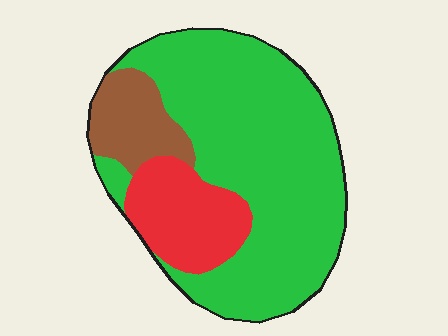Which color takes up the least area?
Brown, at roughly 15%.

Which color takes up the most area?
Green, at roughly 70%.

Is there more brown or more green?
Green.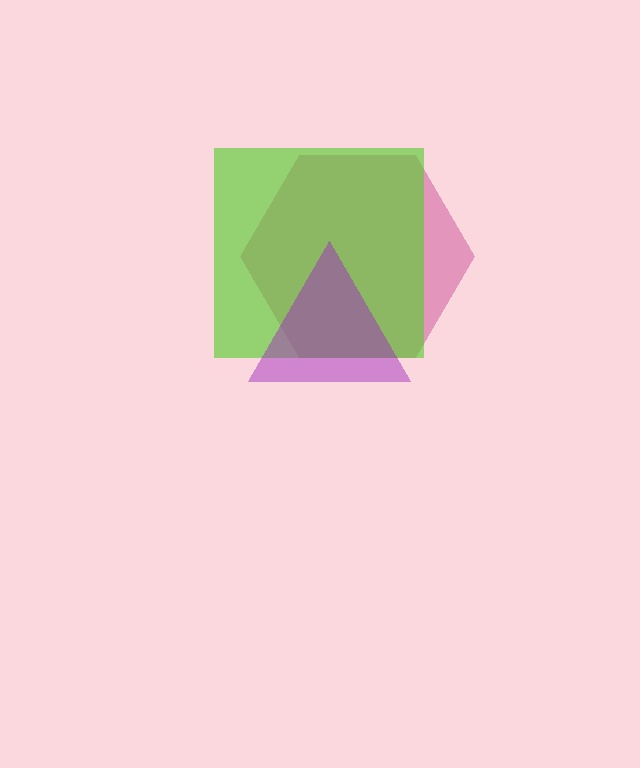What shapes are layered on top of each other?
The layered shapes are: a magenta hexagon, a lime square, a purple triangle.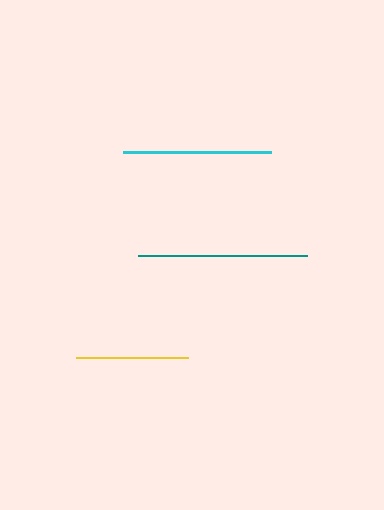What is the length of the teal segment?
The teal segment is approximately 169 pixels long.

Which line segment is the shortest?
The yellow line is the shortest at approximately 112 pixels.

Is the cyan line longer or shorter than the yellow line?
The cyan line is longer than the yellow line.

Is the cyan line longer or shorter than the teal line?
The teal line is longer than the cyan line.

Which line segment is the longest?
The teal line is the longest at approximately 169 pixels.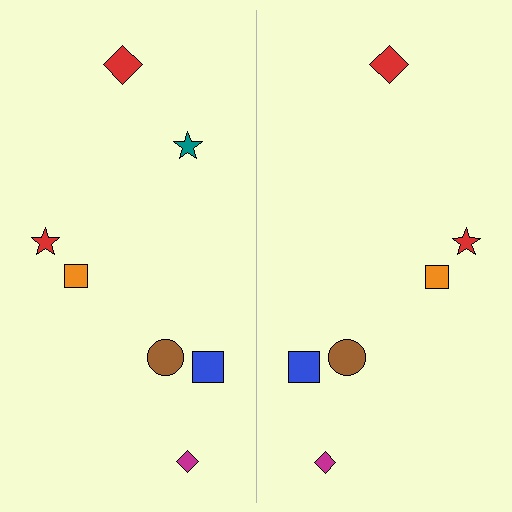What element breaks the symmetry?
A teal star is missing from the right side.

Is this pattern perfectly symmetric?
No, the pattern is not perfectly symmetric. A teal star is missing from the right side.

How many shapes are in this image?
There are 13 shapes in this image.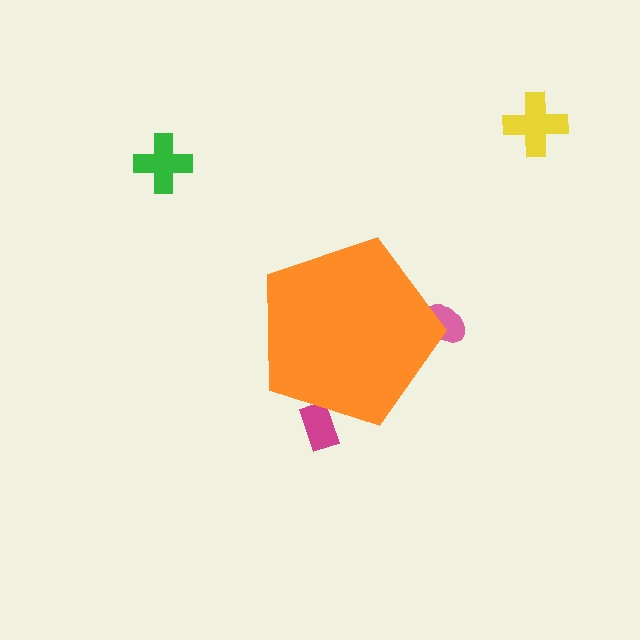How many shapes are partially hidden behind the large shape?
2 shapes are partially hidden.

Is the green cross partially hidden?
No, the green cross is fully visible.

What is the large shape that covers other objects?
An orange pentagon.